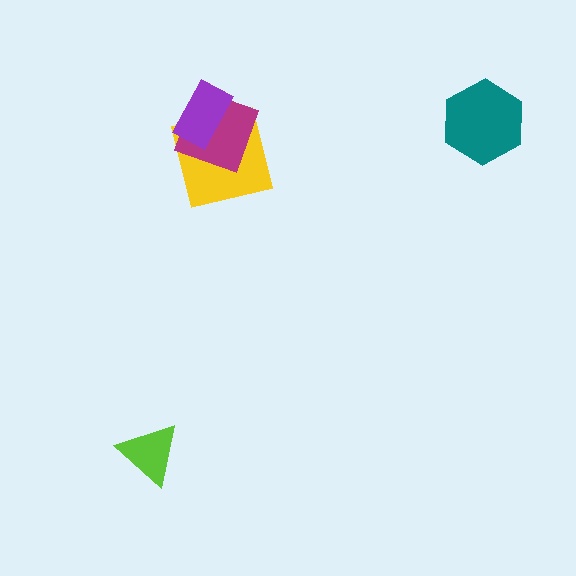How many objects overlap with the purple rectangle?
2 objects overlap with the purple rectangle.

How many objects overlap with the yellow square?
2 objects overlap with the yellow square.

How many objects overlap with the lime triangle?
0 objects overlap with the lime triangle.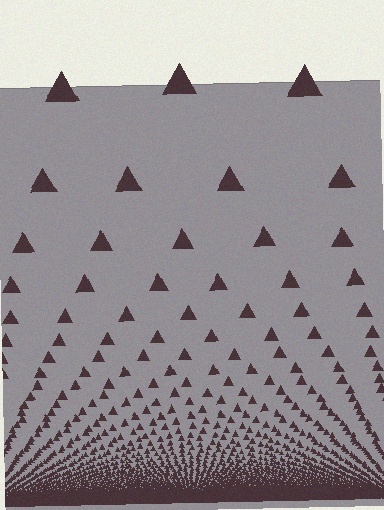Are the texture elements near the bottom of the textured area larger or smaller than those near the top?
Smaller. The gradient is inverted — elements near the bottom are smaller and denser.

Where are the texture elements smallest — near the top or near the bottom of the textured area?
Near the bottom.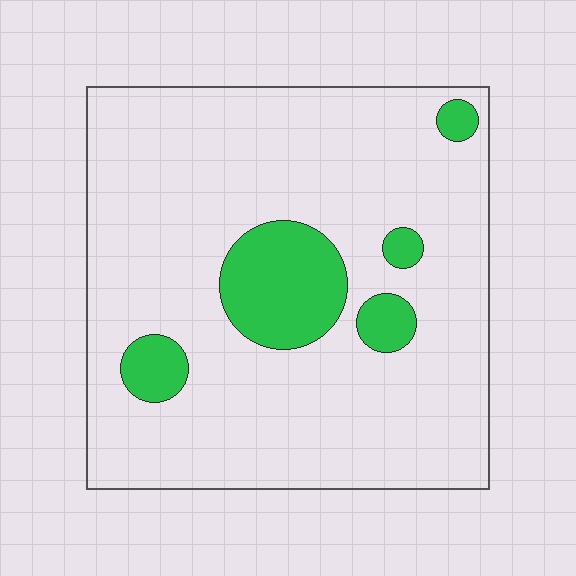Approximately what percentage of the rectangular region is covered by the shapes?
Approximately 15%.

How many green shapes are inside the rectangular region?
5.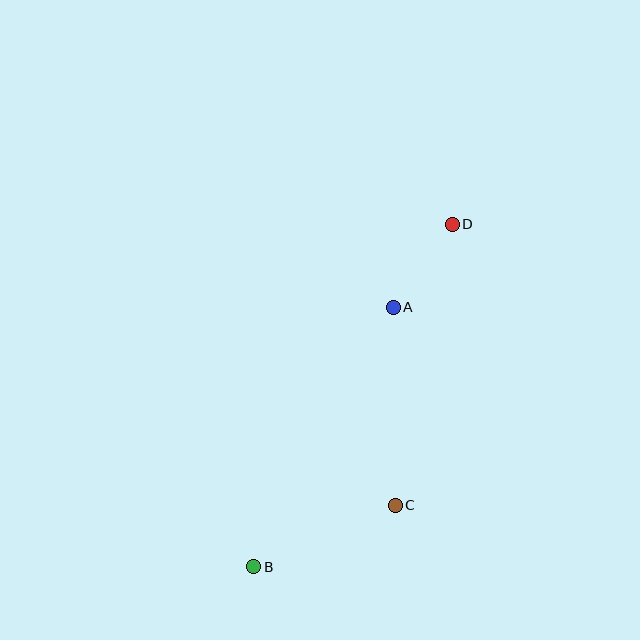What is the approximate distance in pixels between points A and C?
The distance between A and C is approximately 198 pixels.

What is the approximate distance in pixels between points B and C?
The distance between B and C is approximately 154 pixels.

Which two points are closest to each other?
Points A and D are closest to each other.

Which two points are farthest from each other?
Points B and D are farthest from each other.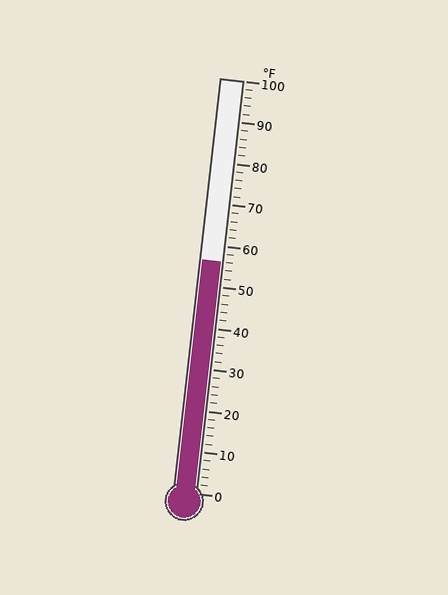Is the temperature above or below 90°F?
The temperature is below 90°F.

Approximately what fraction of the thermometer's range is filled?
The thermometer is filled to approximately 55% of its range.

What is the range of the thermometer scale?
The thermometer scale ranges from 0°F to 100°F.